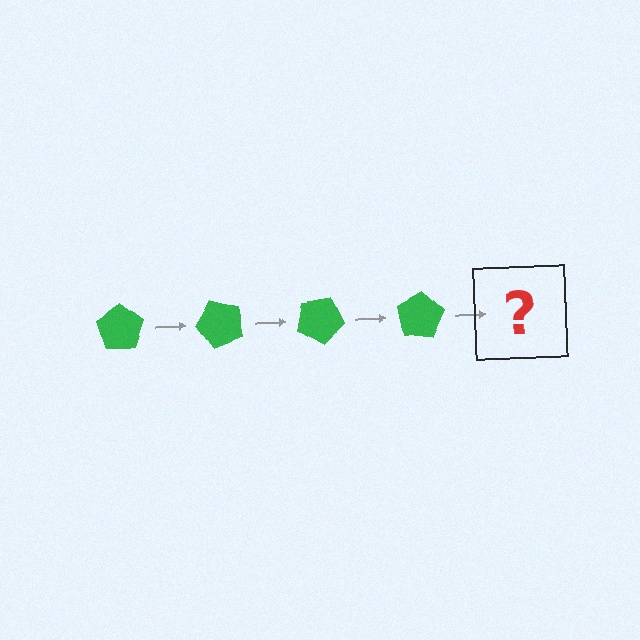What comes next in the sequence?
The next element should be a green pentagon rotated 200 degrees.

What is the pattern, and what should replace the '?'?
The pattern is that the pentagon rotates 50 degrees each step. The '?' should be a green pentagon rotated 200 degrees.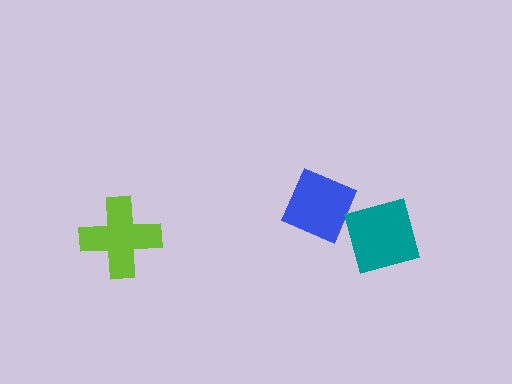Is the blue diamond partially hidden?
Yes, it is partially covered by another shape.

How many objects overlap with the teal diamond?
1 object overlaps with the teal diamond.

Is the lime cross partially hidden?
No, no other shape covers it.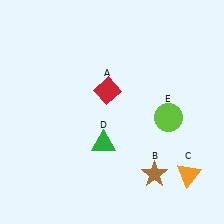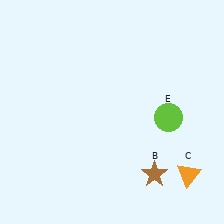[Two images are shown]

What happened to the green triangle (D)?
The green triangle (D) was removed in Image 2. It was in the bottom-left area of Image 1.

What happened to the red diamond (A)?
The red diamond (A) was removed in Image 2. It was in the top-left area of Image 1.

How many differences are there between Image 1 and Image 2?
There are 2 differences between the two images.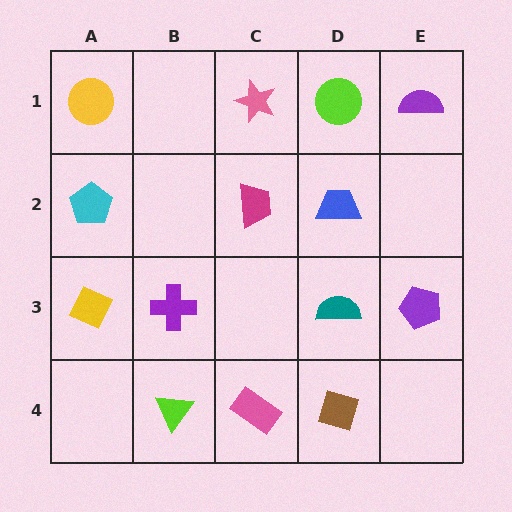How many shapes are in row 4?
3 shapes.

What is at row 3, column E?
A purple pentagon.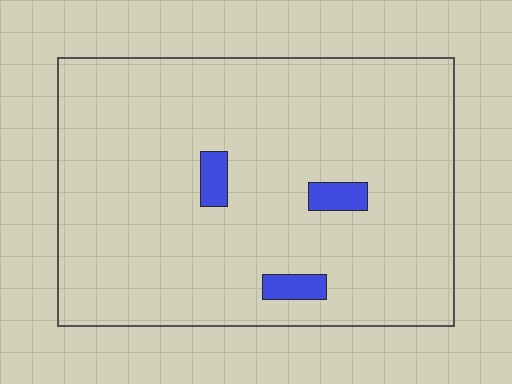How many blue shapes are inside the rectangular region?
3.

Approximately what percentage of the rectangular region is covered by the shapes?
Approximately 5%.